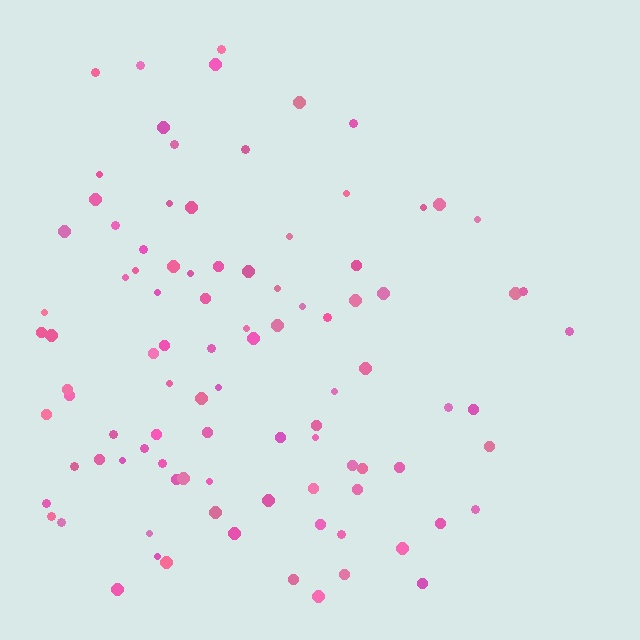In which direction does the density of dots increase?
From right to left, with the left side densest.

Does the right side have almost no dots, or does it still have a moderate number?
Still a moderate number, just noticeably fewer than the left.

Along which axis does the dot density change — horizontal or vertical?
Horizontal.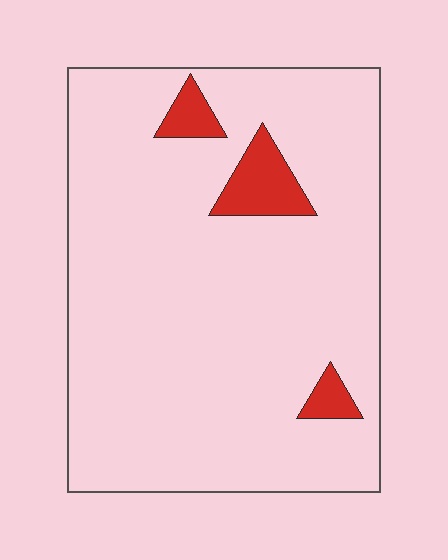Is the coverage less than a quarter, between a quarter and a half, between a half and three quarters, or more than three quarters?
Less than a quarter.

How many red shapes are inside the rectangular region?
3.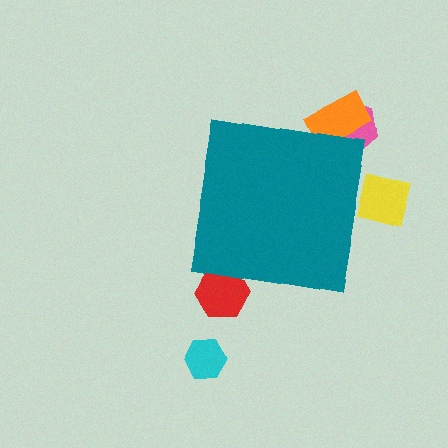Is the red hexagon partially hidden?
Yes, the red hexagon is partially hidden behind the teal square.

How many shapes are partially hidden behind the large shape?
4 shapes are partially hidden.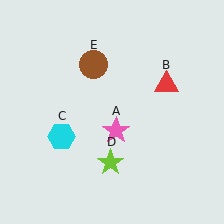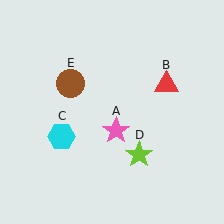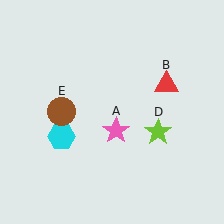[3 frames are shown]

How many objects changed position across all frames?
2 objects changed position: lime star (object D), brown circle (object E).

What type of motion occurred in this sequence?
The lime star (object D), brown circle (object E) rotated counterclockwise around the center of the scene.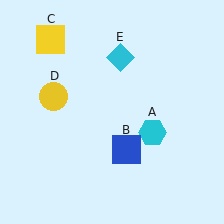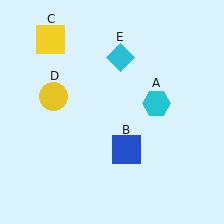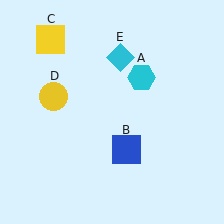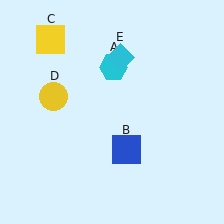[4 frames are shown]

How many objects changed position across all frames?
1 object changed position: cyan hexagon (object A).